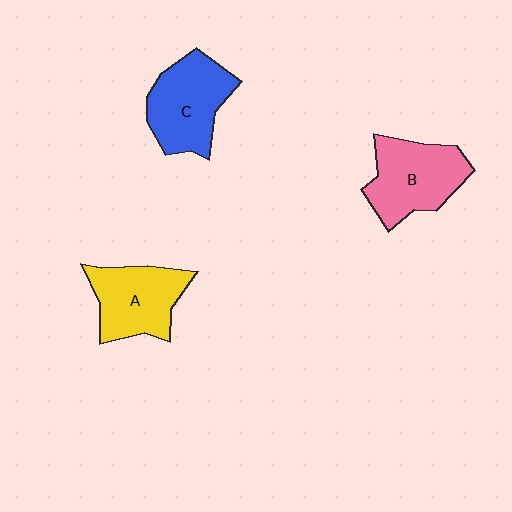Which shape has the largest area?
Shape B (pink).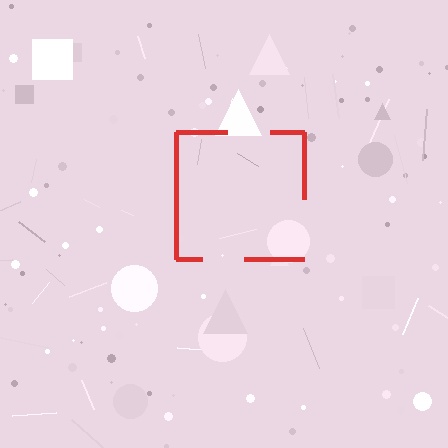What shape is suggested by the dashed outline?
The dashed outline suggests a square.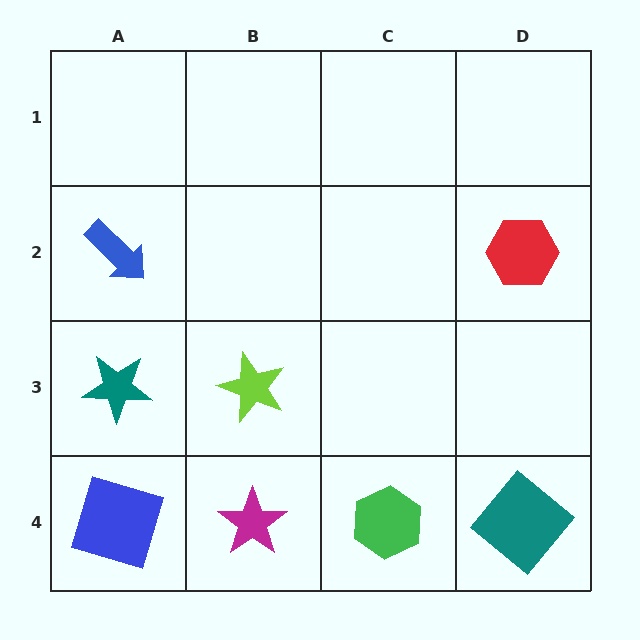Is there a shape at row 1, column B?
No, that cell is empty.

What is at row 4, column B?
A magenta star.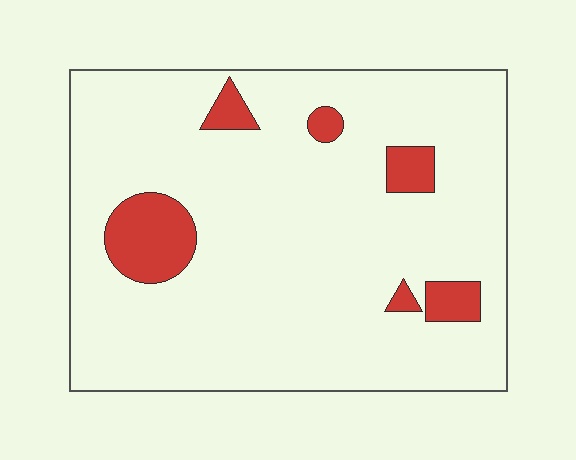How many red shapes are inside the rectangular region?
6.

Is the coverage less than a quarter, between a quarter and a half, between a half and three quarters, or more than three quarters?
Less than a quarter.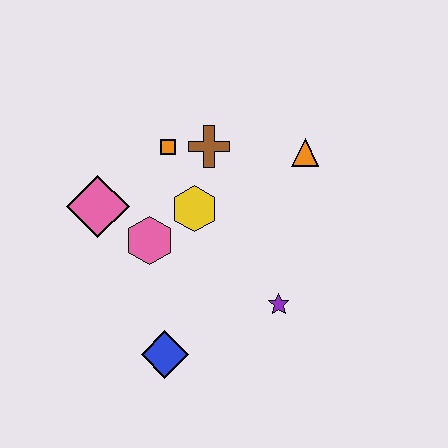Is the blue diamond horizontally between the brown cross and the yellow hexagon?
No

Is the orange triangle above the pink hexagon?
Yes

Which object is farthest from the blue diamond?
The orange triangle is farthest from the blue diamond.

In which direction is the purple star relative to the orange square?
The purple star is below the orange square.